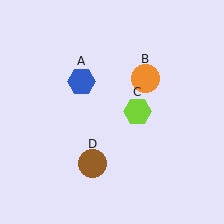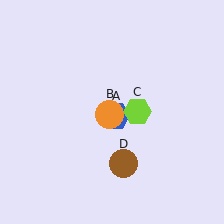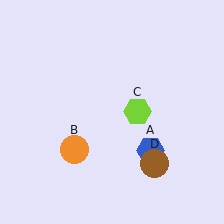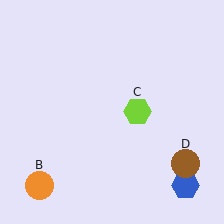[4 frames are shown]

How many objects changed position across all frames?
3 objects changed position: blue hexagon (object A), orange circle (object B), brown circle (object D).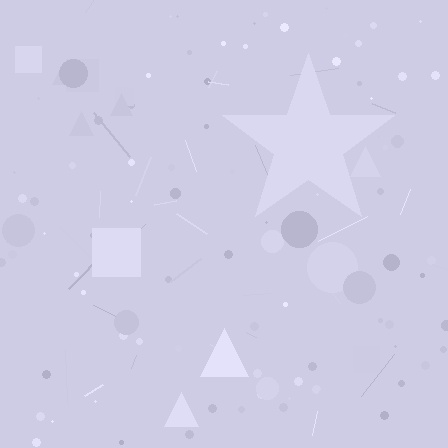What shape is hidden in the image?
A star is hidden in the image.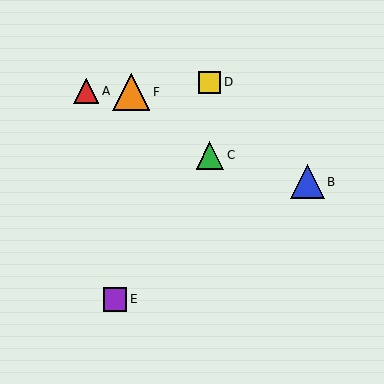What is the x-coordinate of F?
Object F is at x≈131.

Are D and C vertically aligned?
Yes, both are at x≈210.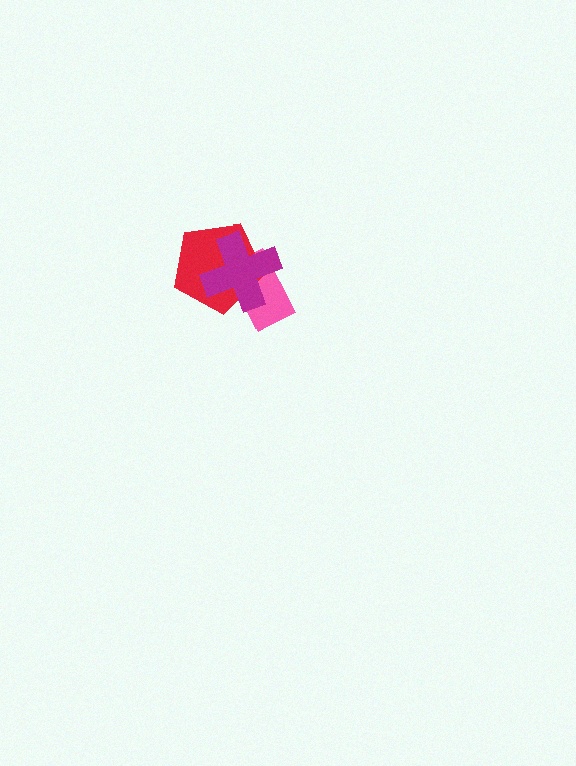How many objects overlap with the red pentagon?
2 objects overlap with the red pentagon.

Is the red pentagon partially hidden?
Yes, it is partially covered by another shape.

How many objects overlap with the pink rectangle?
2 objects overlap with the pink rectangle.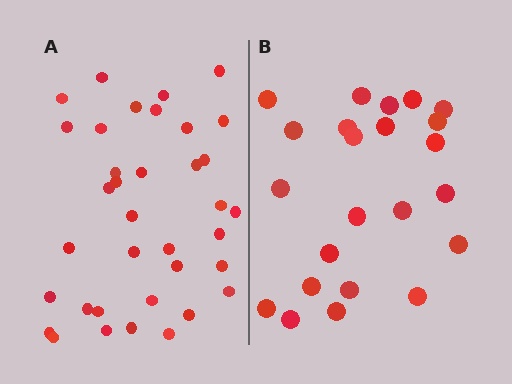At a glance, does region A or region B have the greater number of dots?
Region A (the left region) has more dots.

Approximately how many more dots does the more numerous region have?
Region A has approximately 15 more dots than region B.